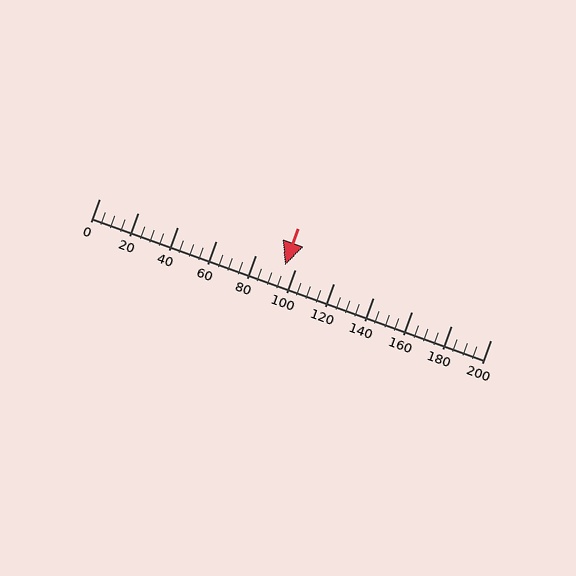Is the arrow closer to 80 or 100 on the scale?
The arrow is closer to 100.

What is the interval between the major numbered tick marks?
The major tick marks are spaced 20 units apart.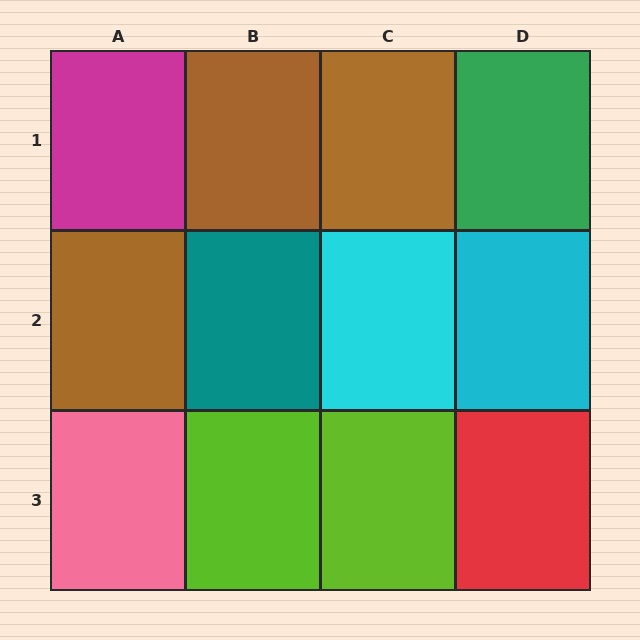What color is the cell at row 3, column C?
Lime.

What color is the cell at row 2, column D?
Cyan.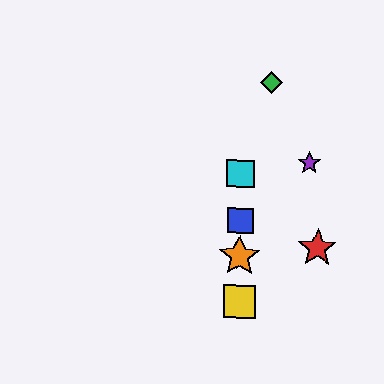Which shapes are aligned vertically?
The blue square, the yellow square, the orange star, the cyan square are aligned vertically.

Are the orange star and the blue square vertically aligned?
Yes, both are at x≈240.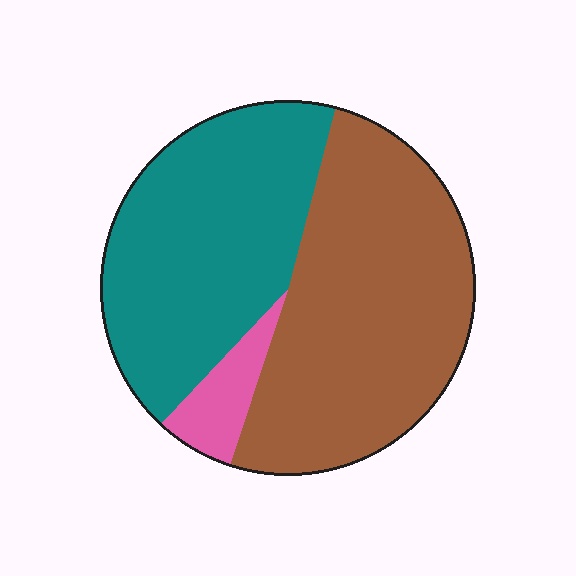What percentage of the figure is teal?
Teal covers roughly 40% of the figure.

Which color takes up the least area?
Pink, at roughly 5%.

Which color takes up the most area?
Brown, at roughly 50%.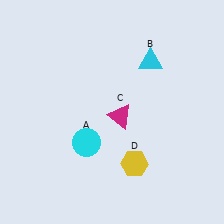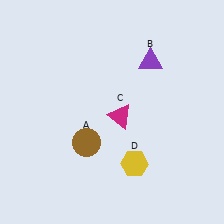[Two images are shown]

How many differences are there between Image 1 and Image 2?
There are 2 differences between the two images.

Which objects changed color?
A changed from cyan to brown. B changed from cyan to purple.